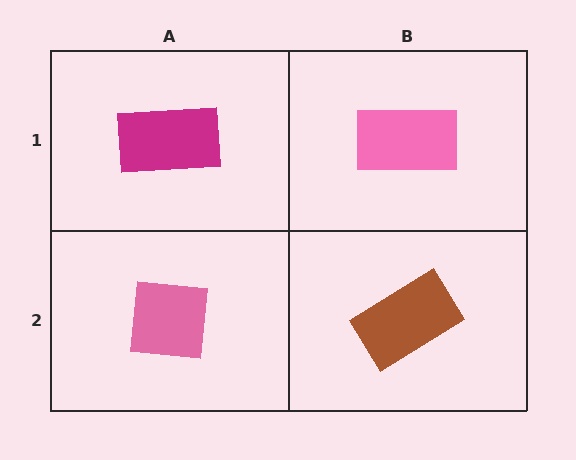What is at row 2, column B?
A brown rectangle.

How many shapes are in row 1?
2 shapes.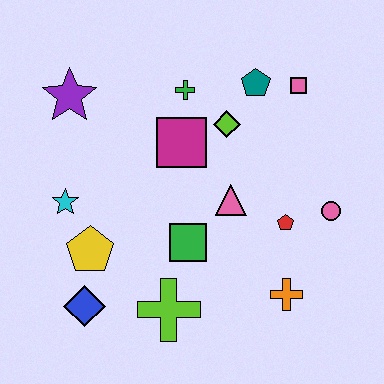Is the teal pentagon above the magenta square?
Yes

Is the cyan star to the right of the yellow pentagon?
No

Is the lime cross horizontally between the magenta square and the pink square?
No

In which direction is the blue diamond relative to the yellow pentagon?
The blue diamond is below the yellow pentagon.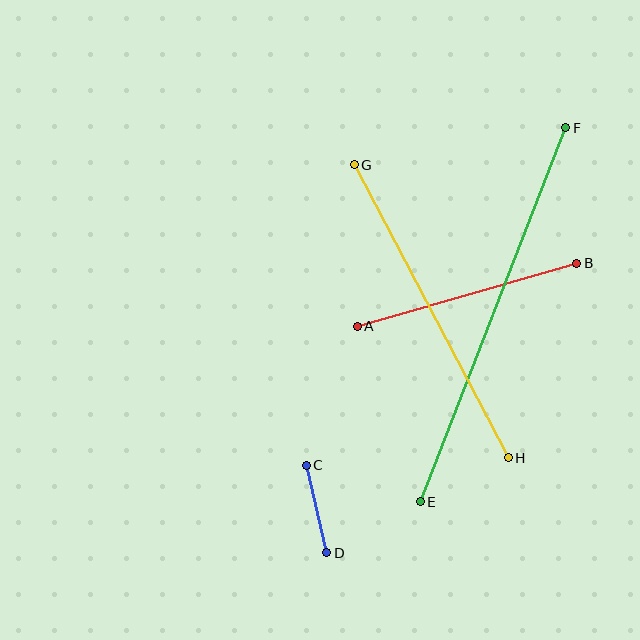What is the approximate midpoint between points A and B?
The midpoint is at approximately (467, 295) pixels.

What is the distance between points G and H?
The distance is approximately 331 pixels.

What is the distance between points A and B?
The distance is approximately 228 pixels.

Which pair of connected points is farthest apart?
Points E and F are farthest apart.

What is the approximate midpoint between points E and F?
The midpoint is at approximately (493, 315) pixels.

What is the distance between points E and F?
The distance is approximately 401 pixels.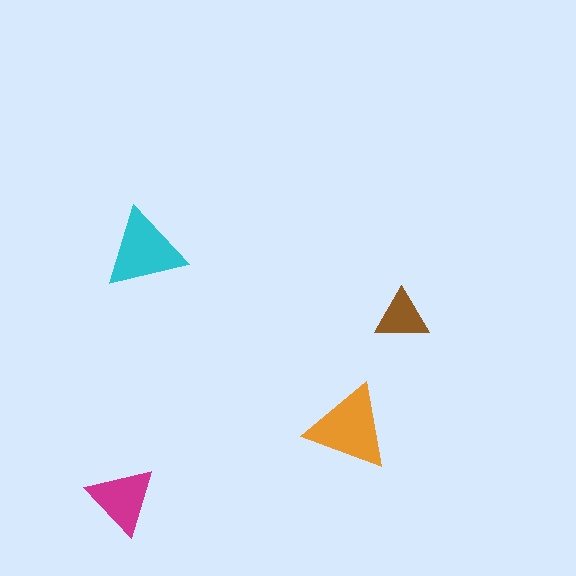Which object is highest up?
The cyan triangle is topmost.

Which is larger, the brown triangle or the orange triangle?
The orange one.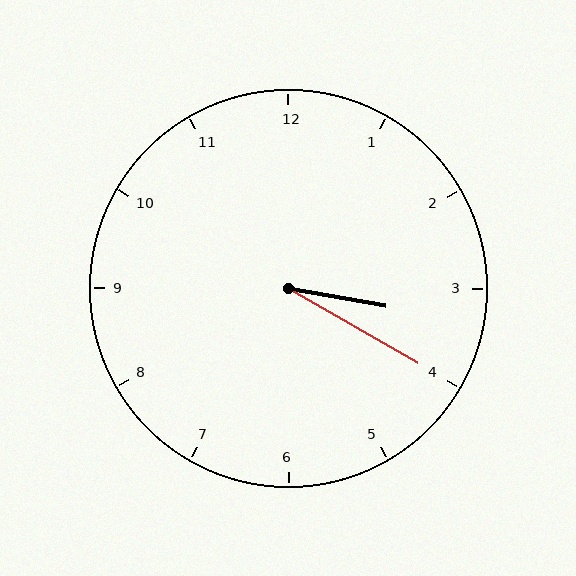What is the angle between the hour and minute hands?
Approximately 20 degrees.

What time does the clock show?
3:20.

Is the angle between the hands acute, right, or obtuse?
It is acute.